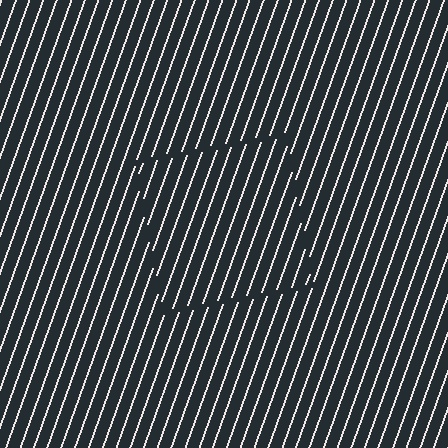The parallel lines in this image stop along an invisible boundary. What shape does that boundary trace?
An illusory square. The interior of the shape contains the same grating, shifted by half a period — the contour is defined by the phase discontinuity where line-ends from the inner and outer gratings abut.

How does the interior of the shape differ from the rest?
The interior of the shape contains the same grating, shifted by half a period — the contour is defined by the phase discontinuity where line-ends from the inner and outer gratings abut.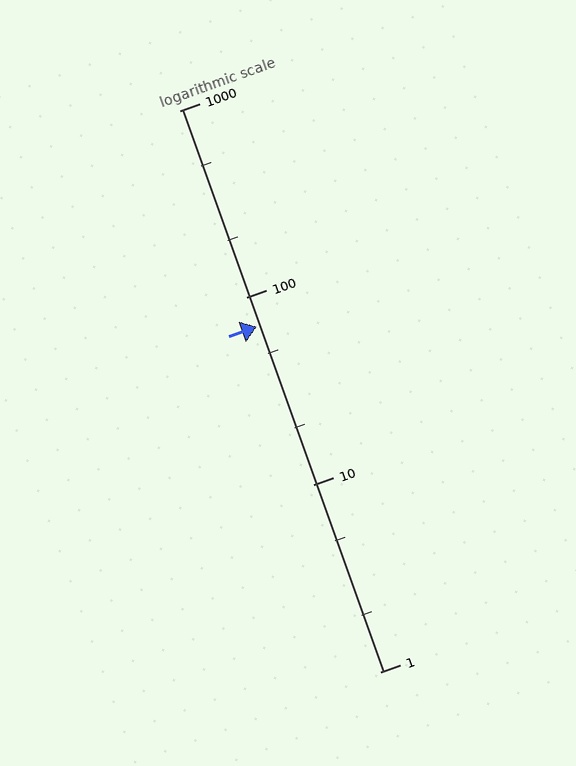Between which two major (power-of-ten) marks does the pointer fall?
The pointer is between 10 and 100.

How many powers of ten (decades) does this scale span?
The scale spans 3 decades, from 1 to 1000.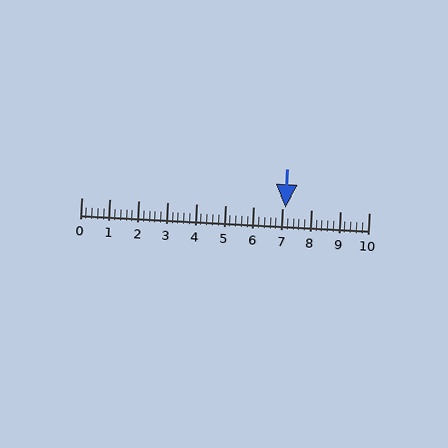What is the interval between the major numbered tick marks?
The major tick marks are spaced 1 units apart.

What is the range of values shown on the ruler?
The ruler shows values from 0 to 10.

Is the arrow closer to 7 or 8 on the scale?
The arrow is closer to 7.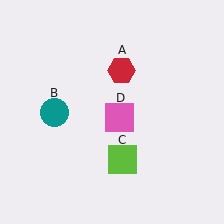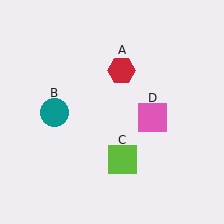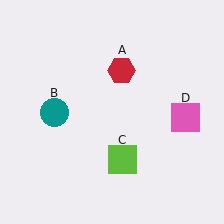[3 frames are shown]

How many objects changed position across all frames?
1 object changed position: pink square (object D).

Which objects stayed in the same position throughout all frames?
Red hexagon (object A) and teal circle (object B) and lime square (object C) remained stationary.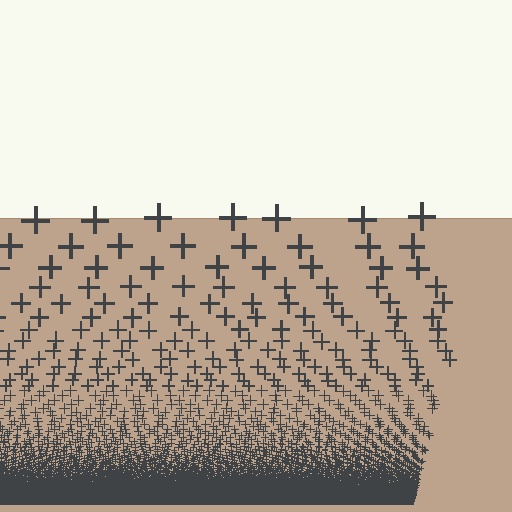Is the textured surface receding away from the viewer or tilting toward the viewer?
The surface appears to tilt toward the viewer. Texture elements get larger and sparser toward the top.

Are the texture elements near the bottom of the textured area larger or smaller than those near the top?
Smaller. The gradient is inverted — elements near the bottom are smaller and denser.